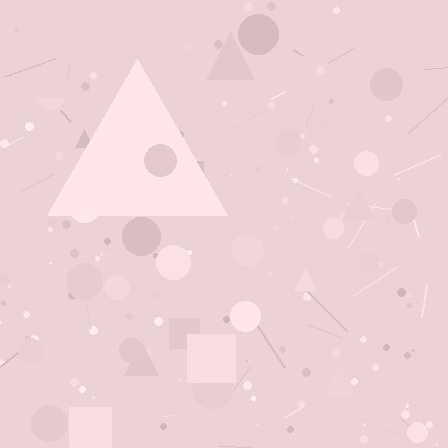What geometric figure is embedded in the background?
A triangle is embedded in the background.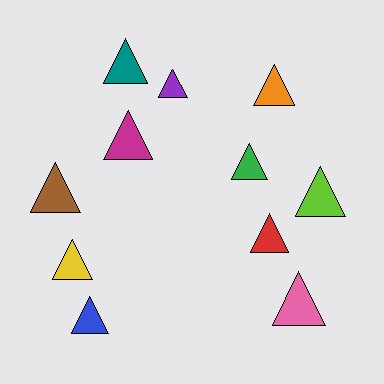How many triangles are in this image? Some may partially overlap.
There are 11 triangles.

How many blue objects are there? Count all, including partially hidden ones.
There is 1 blue object.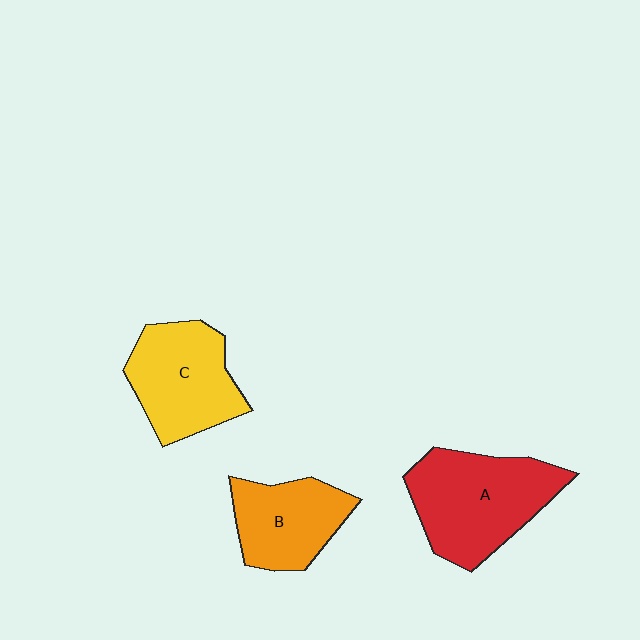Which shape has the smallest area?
Shape B (orange).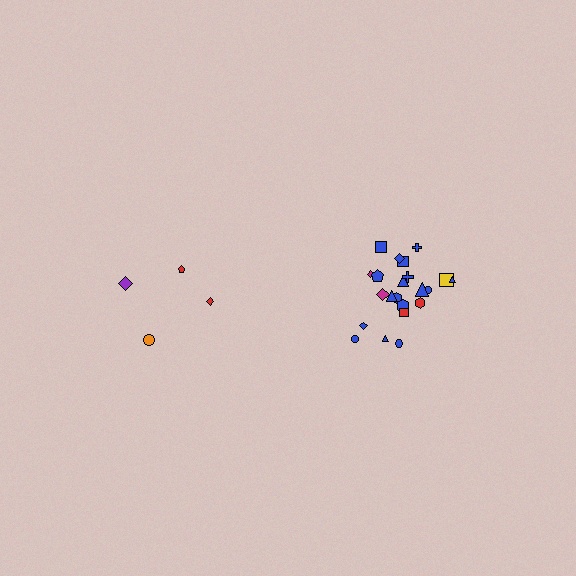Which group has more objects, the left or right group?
The right group.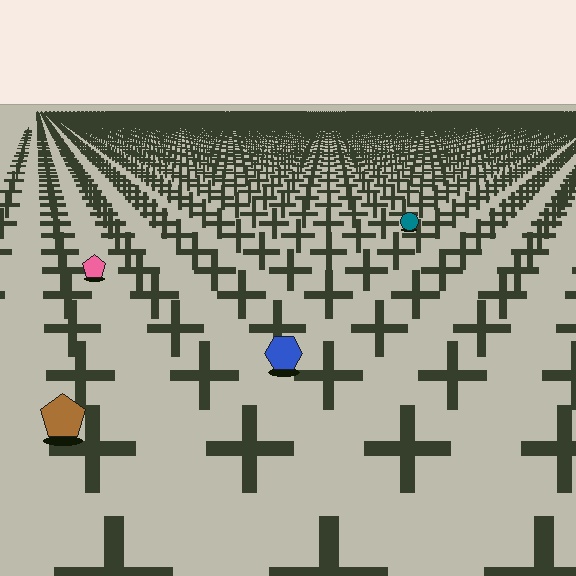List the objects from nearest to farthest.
From nearest to farthest: the brown pentagon, the blue hexagon, the pink pentagon, the teal circle.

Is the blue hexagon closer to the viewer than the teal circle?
Yes. The blue hexagon is closer — you can tell from the texture gradient: the ground texture is coarser near it.